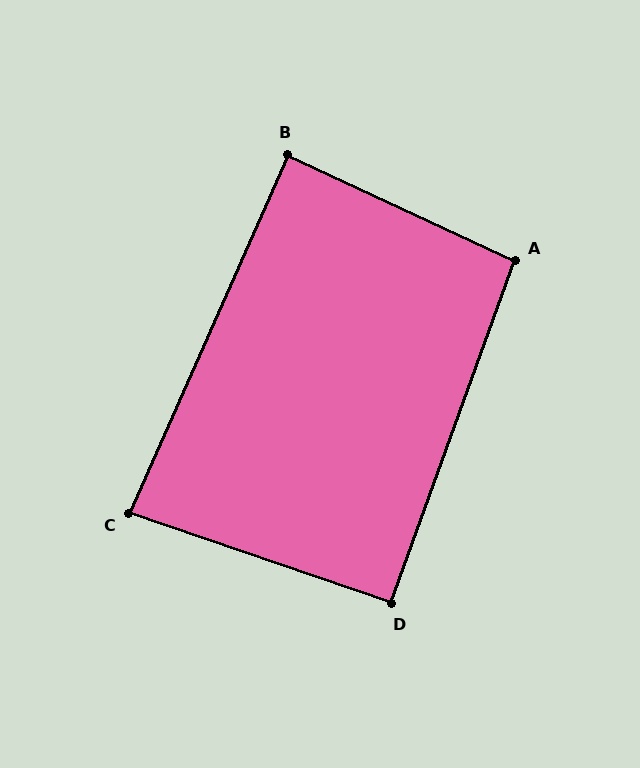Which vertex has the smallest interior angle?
C, at approximately 85 degrees.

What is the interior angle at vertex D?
Approximately 91 degrees (approximately right).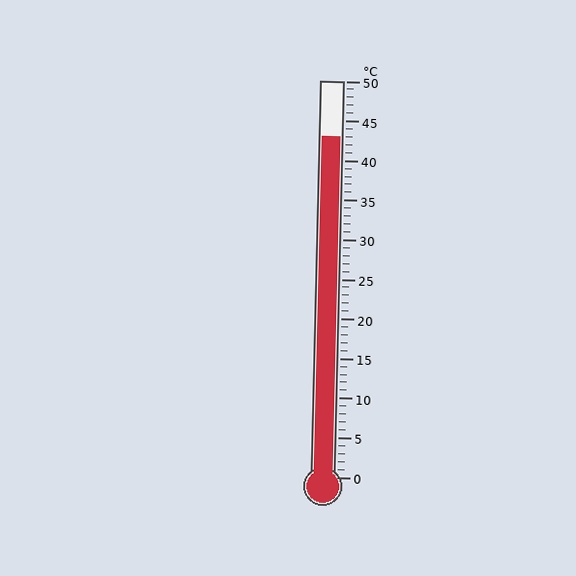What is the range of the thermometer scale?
The thermometer scale ranges from 0°C to 50°C.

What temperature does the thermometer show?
The thermometer shows approximately 43°C.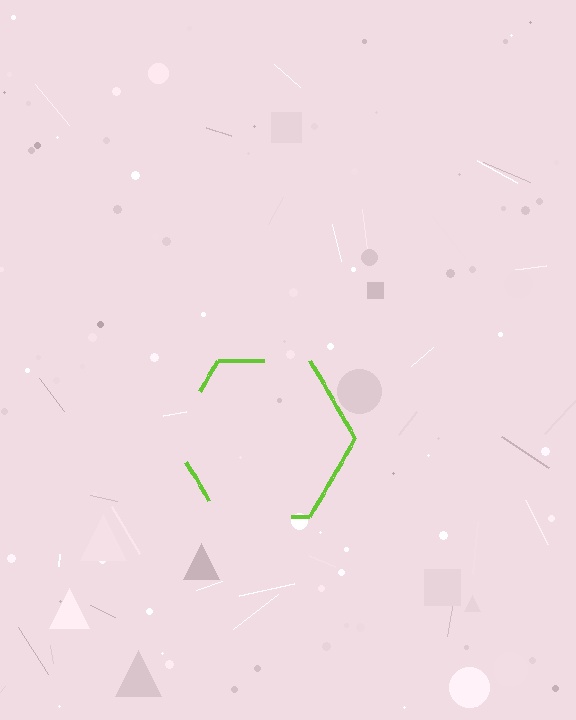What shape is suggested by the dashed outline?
The dashed outline suggests a hexagon.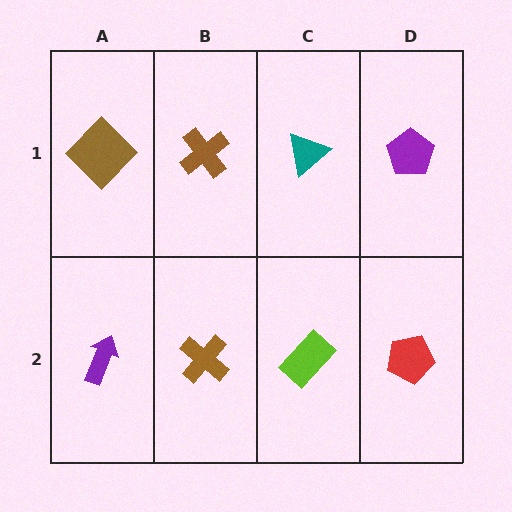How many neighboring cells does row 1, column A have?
2.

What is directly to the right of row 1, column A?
A brown cross.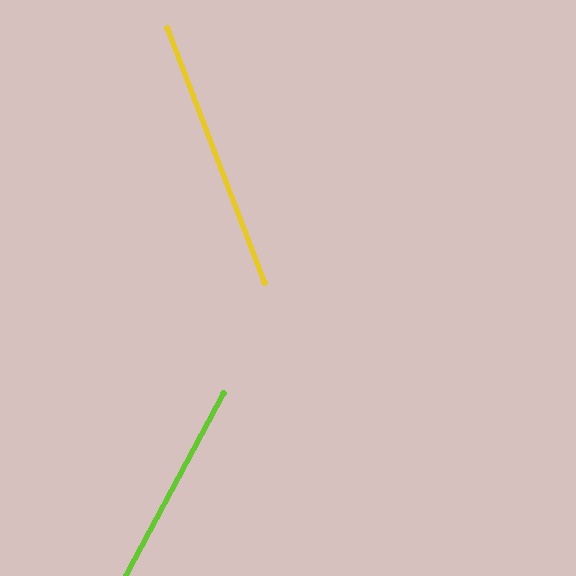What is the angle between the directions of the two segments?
Approximately 49 degrees.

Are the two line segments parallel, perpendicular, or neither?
Neither parallel nor perpendicular — they differ by about 49°.